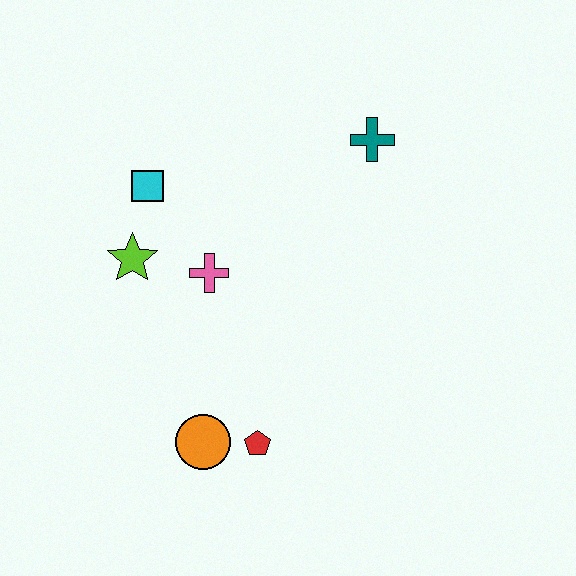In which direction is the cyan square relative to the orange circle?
The cyan square is above the orange circle.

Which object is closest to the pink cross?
The lime star is closest to the pink cross.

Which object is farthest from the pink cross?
The teal cross is farthest from the pink cross.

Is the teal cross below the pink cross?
No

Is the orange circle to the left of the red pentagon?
Yes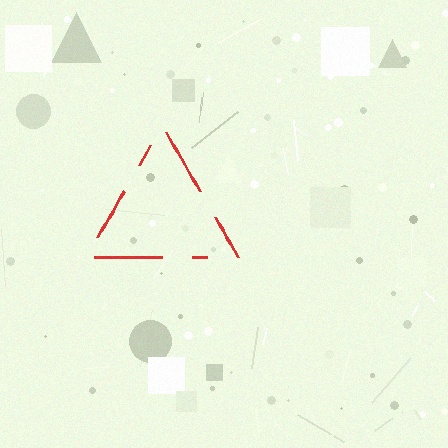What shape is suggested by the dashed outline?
The dashed outline suggests a triangle.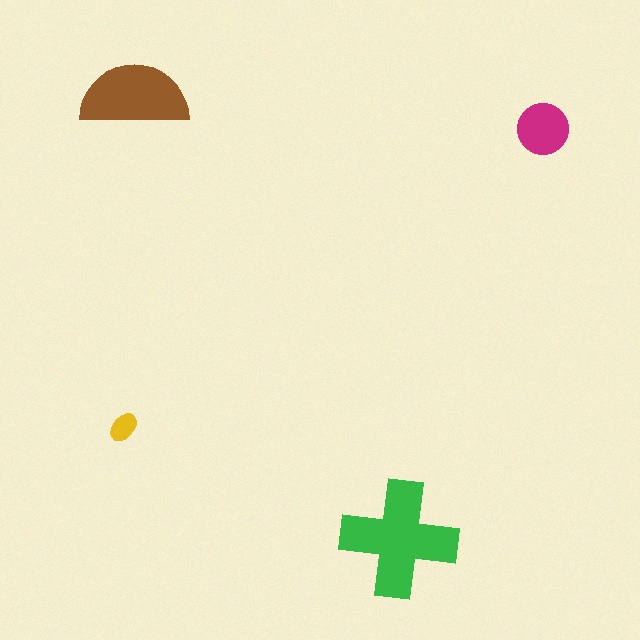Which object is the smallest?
The yellow ellipse.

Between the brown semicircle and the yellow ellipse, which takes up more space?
The brown semicircle.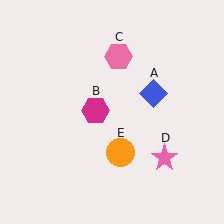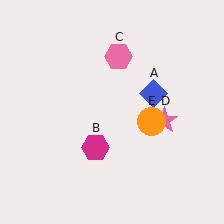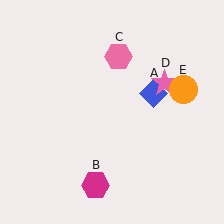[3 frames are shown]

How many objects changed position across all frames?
3 objects changed position: magenta hexagon (object B), pink star (object D), orange circle (object E).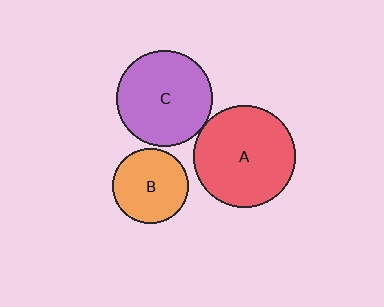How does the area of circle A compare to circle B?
Approximately 1.8 times.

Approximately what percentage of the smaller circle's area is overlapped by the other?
Approximately 5%.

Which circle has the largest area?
Circle A (red).